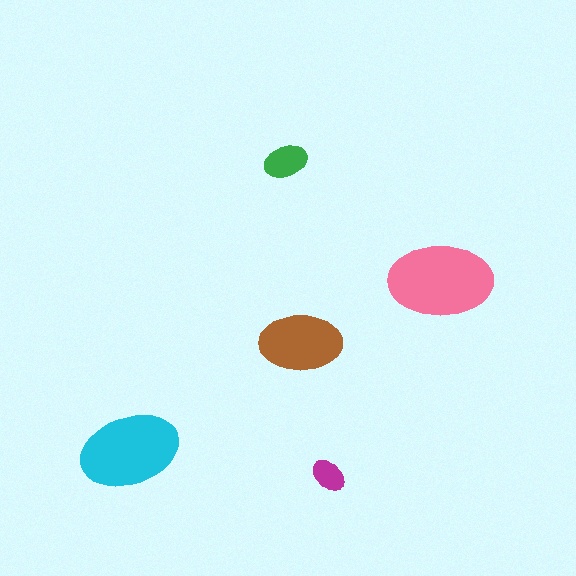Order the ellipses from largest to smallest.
the pink one, the cyan one, the brown one, the green one, the magenta one.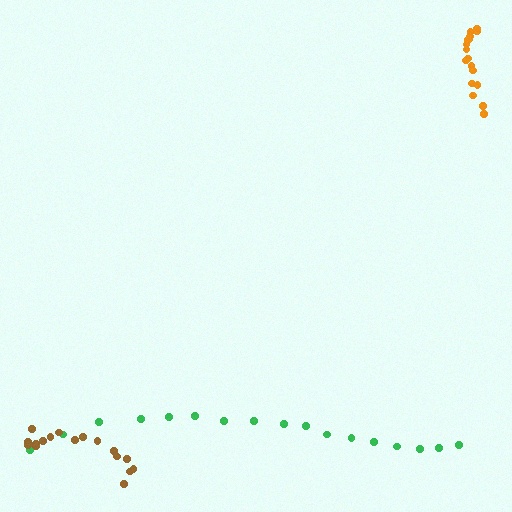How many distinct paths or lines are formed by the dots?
There are 3 distinct paths.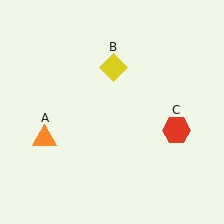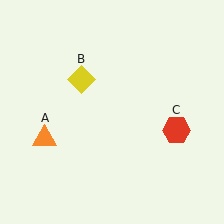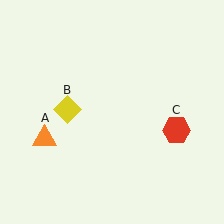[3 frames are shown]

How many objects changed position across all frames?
1 object changed position: yellow diamond (object B).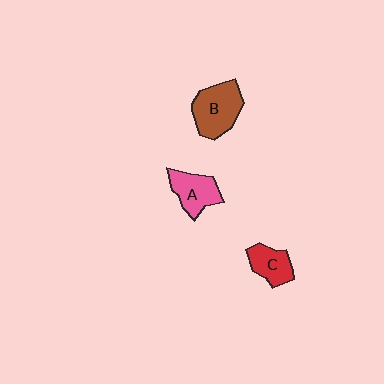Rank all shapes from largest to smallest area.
From largest to smallest: B (brown), A (pink), C (red).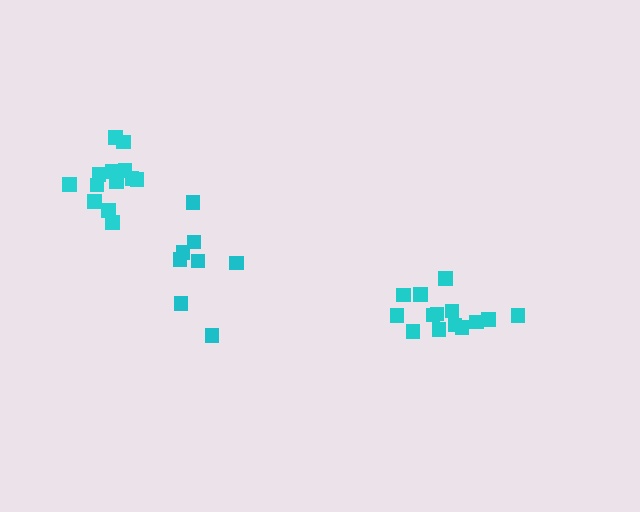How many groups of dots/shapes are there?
There are 3 groups.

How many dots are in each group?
Group 1: 14 dots, Group 2: 14 dots, Group 3: 8 dots (36 total).